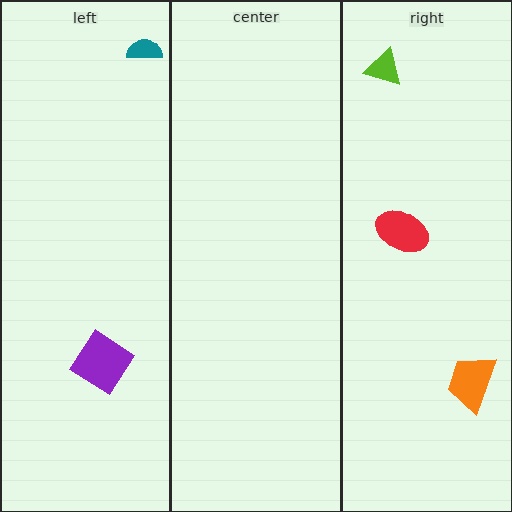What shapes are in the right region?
The red ellipse, the orange trapezoid, the lime triangle.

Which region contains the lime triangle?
The right region.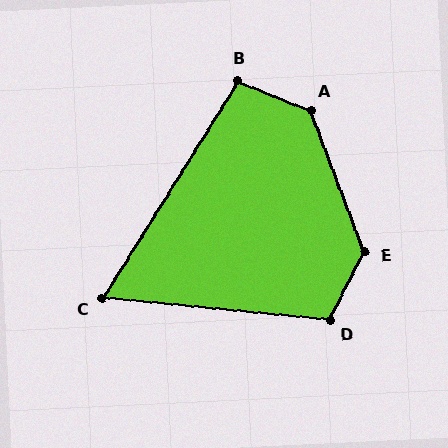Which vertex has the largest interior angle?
E, at approximately 132 degrees.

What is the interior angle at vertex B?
Approximately 101 degrees (obtuse).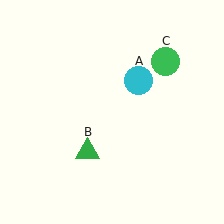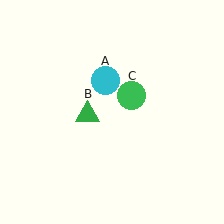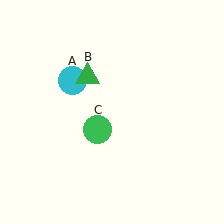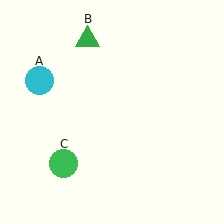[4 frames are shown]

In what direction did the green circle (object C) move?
The green circle (object C) moved down and to the left.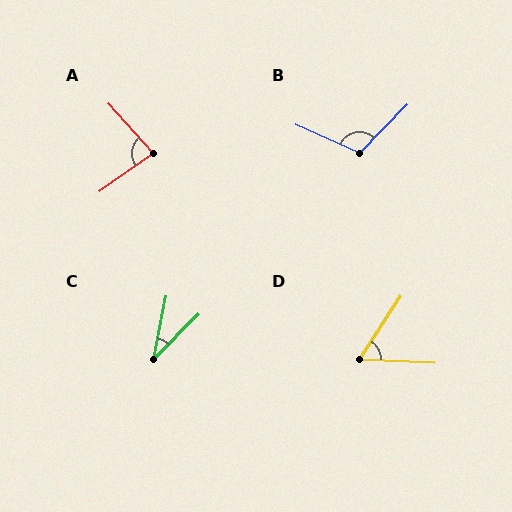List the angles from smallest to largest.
C (34°), D (59°), A (84°), B (110°).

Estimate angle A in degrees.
Approximately 84 degrees.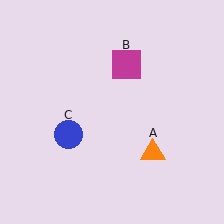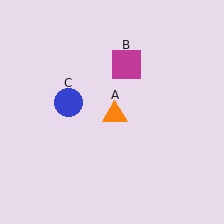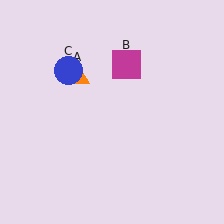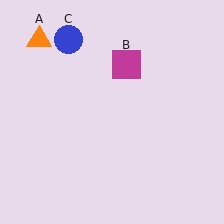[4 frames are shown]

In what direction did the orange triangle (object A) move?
The orange triangle (object A) moved up and to the left.